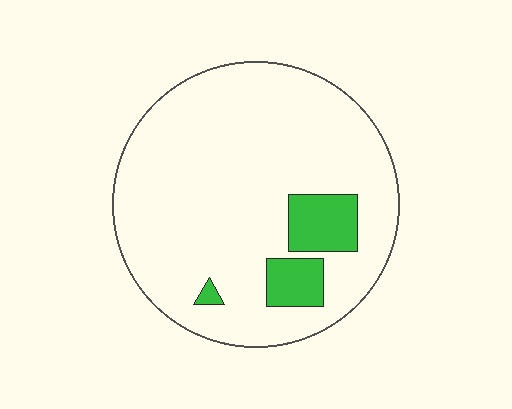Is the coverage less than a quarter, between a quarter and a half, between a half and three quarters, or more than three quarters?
Less than a quarter.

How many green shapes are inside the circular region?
3.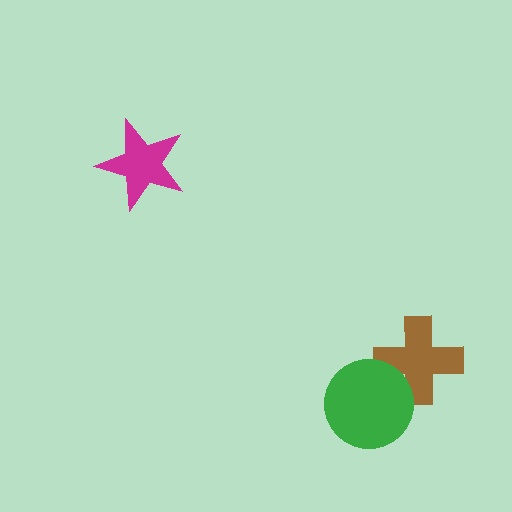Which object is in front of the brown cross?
The green circle is in front of the brown cross.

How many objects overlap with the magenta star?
0 objects overlap with the magenta star.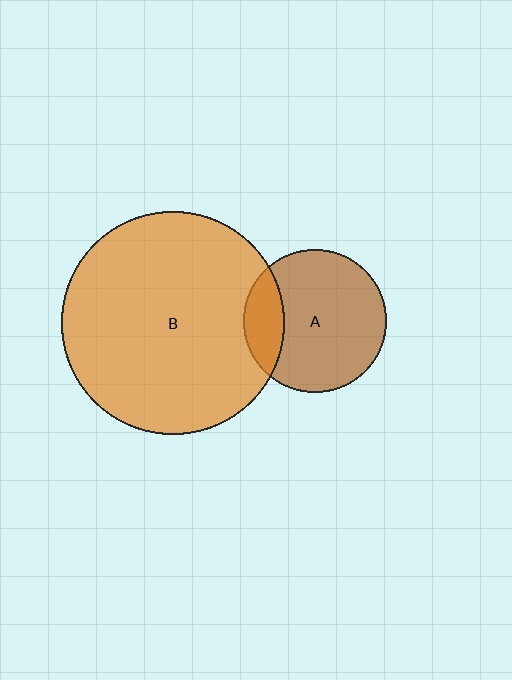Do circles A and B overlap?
Yes.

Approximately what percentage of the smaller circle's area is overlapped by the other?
Approximately 20%.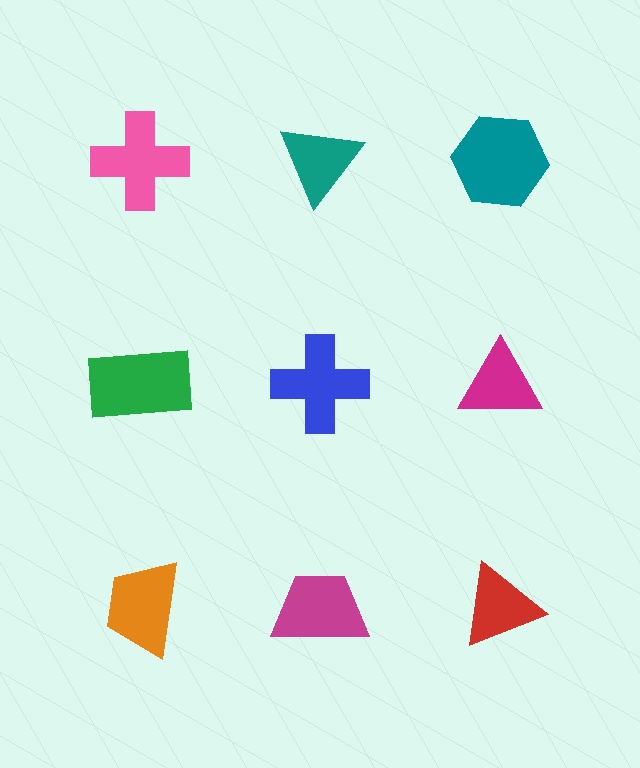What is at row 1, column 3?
A teal hexagon.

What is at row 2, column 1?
A green rectangle.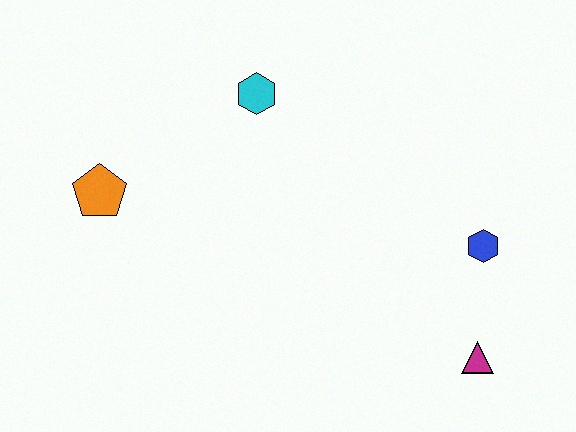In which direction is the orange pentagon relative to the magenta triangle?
The orange pentagon is to the left of the magenta triangle.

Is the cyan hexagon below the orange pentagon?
No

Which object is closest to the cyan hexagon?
The orange pentagon is closest to the cyan hexagon.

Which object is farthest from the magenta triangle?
The orange pentagon is farthest from the magenta triangle.